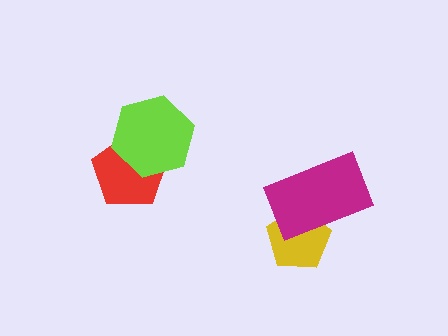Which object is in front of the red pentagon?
The lime hexagon is in front of the red pentagon.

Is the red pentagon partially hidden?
Yes, it is partially covered by another shape.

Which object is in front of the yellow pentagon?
The magenta rectangle is in front of the yellow pentagon.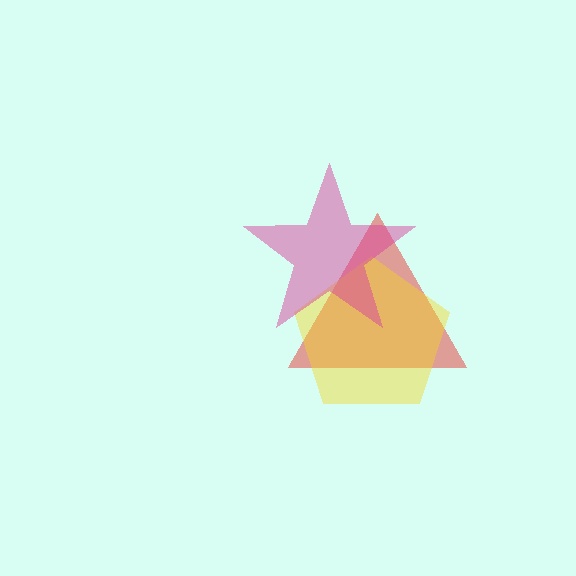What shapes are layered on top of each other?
The layered shapes are: a red triangle, a yellow pentagon, a magenta star.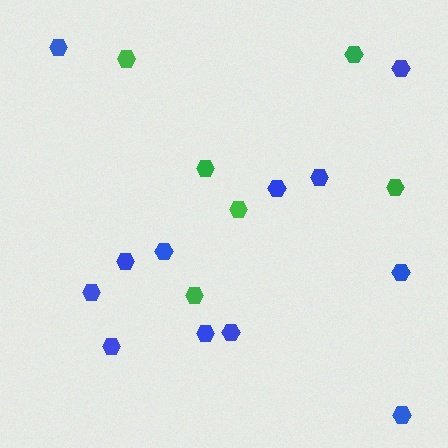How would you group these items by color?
There are 2 groups: one group of blue hexagons (12) and one group of green hexagons (6).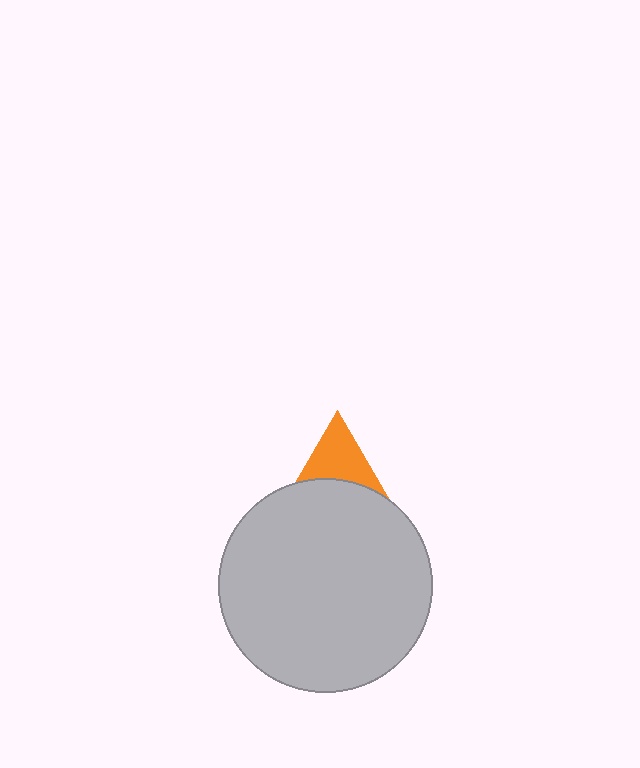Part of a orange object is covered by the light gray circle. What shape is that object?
It is a triangle.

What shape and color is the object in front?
The object in front is a light gray circle.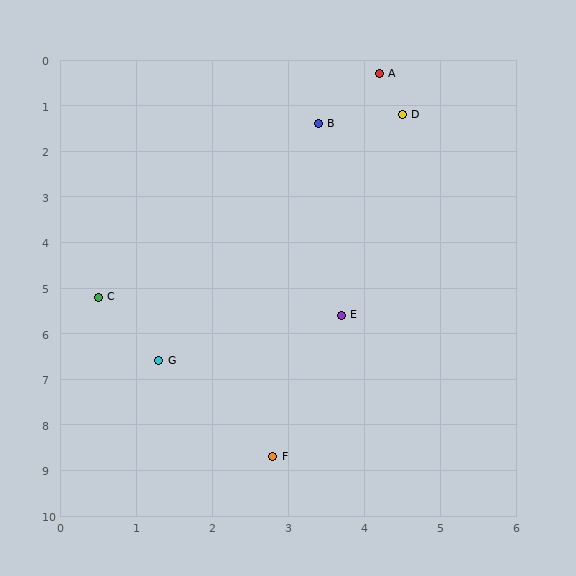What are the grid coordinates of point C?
Point C is at approximately (0.5, 5.2).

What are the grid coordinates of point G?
Point G is at approximately (1.3, 6.6).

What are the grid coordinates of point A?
Point A is at approximately (4.2, 0.3).